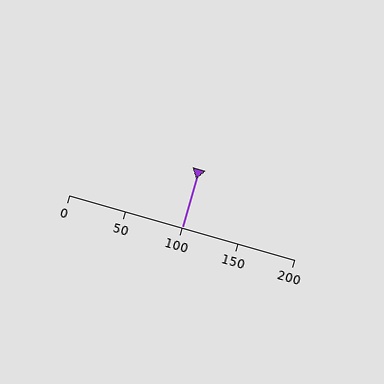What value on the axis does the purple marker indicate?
The marker indicates approximately 100.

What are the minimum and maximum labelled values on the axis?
The axis runs from 0 to 200.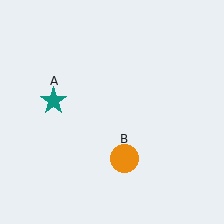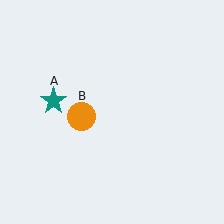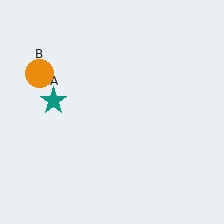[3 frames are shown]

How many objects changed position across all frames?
1 object changed position: orange circle (object B).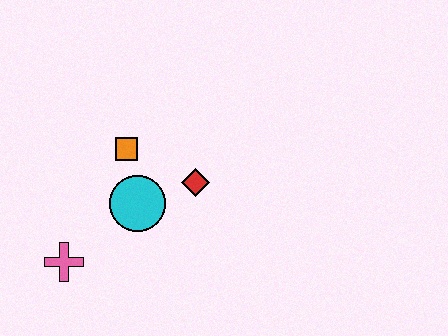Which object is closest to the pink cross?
The cyan circle is closest to the pink cross.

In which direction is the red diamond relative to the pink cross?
The red diamond is to the right of the pink cross.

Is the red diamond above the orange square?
No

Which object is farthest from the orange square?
The pink cross is farthest from the orange square.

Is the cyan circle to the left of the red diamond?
Yes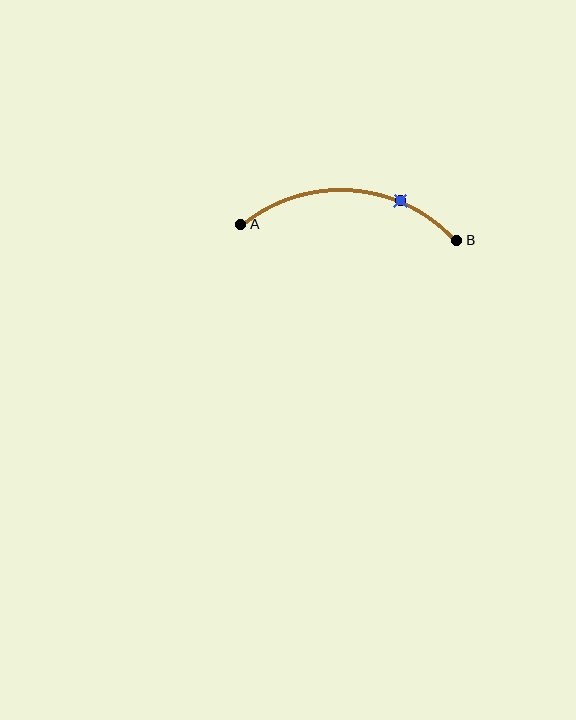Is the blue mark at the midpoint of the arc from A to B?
No. The blue mark lies on the arc but is closer to endpoint B. The arc midpoint would be at the point on the curve equidistant along the arc from both A and B.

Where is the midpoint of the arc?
The arc midpoint is the point on the curve farthest from the straight line joining A and B. It sits above that line.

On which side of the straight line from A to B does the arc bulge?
The arc bulges above the straight line connecting A and B.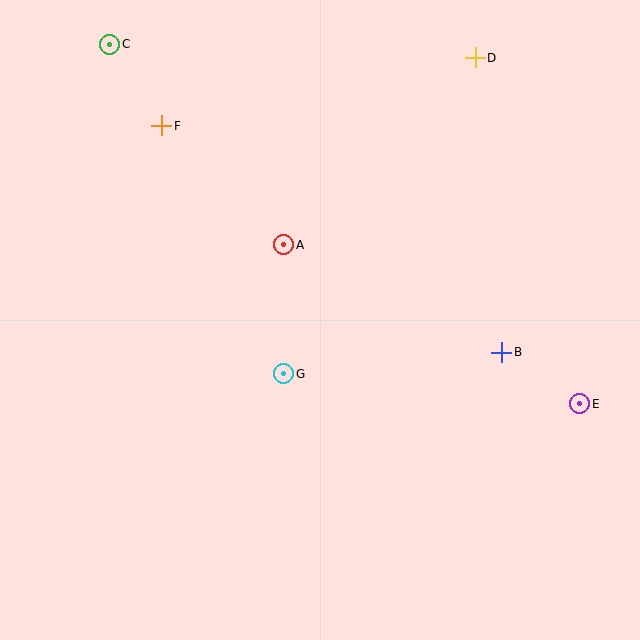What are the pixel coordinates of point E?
Point E is at (580, 404).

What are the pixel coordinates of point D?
Point D is at (475, 58).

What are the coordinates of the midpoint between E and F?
The midpoint between E and F is at (371, 265).